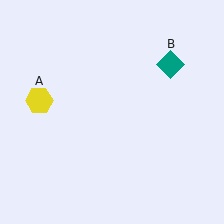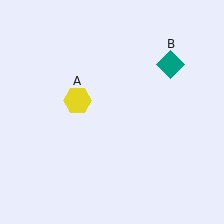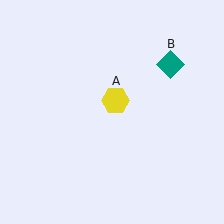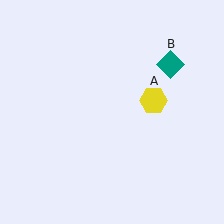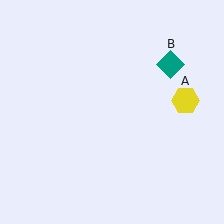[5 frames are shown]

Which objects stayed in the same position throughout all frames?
Teal diamond (object B) remained stationary.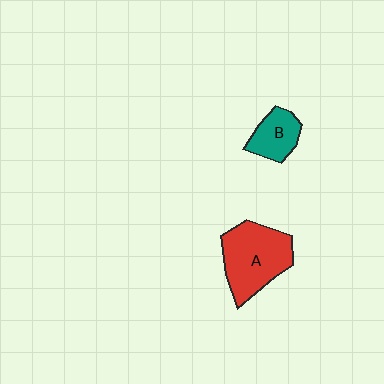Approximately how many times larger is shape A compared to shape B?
Approximately 2.0 times.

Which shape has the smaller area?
Shape B (teal).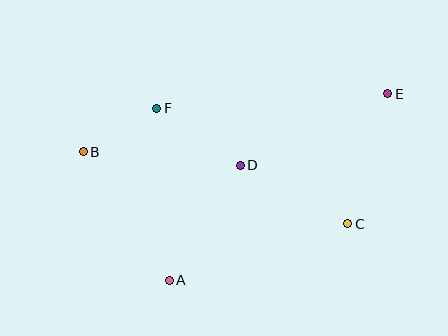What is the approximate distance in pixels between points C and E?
The distance between C and E is approximately 136 pixels.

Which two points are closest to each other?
Points B and F are closest to each other.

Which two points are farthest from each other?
Points B and E are farthest from each other.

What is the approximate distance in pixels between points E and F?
The distance between E and F is approximately 231 pixels.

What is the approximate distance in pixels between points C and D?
The distance between C and D is approximately 122 pixels.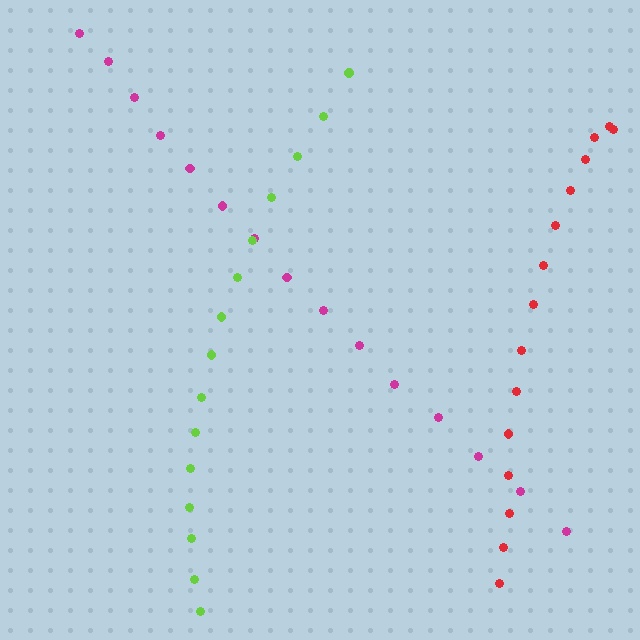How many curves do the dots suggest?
There are 3 distinct paths.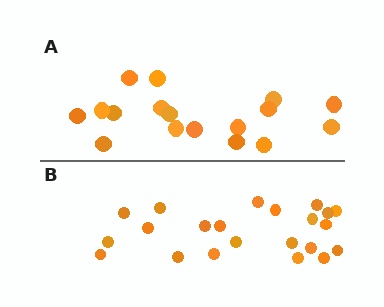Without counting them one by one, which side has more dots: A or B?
Region B (the bottom region) has more dots.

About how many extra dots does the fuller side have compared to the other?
Region B has about 5 more dots than region A.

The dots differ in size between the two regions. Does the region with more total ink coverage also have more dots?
No. Region A has more total ink coverage because its dots are larger, but region B actually contains more individual dots. Total area can be misleading — the number of items is what matters here.